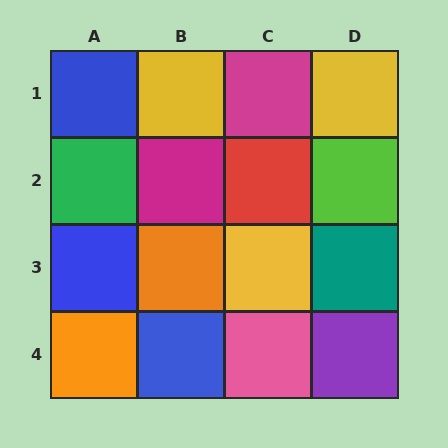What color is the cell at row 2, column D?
Lime.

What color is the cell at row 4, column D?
Purple.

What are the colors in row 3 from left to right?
Blue, orange, yellow, teal.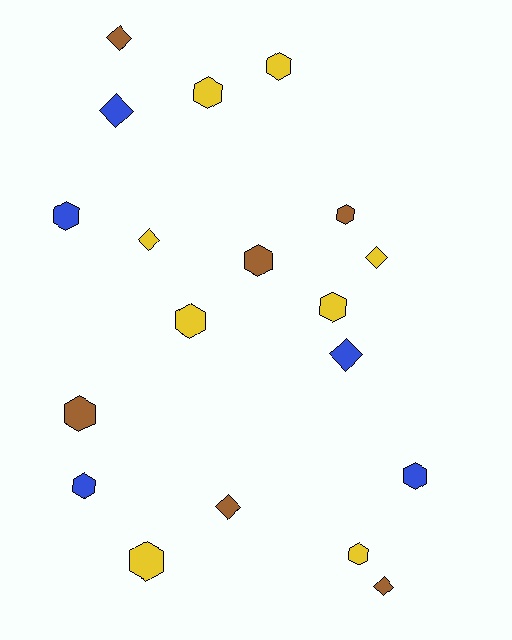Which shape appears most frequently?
Hexagon, with 12 objects.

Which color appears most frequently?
Yellow, with 8 objects.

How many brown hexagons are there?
There are 3 brown hexagons.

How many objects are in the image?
There are 19 objects.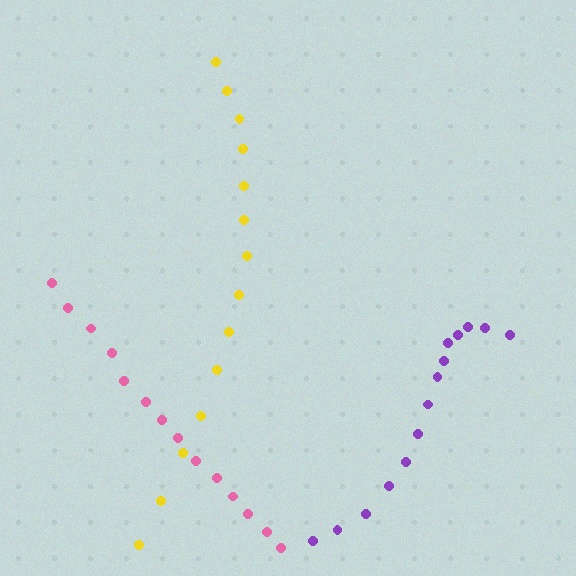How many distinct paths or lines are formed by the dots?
There are 3 distinct paths.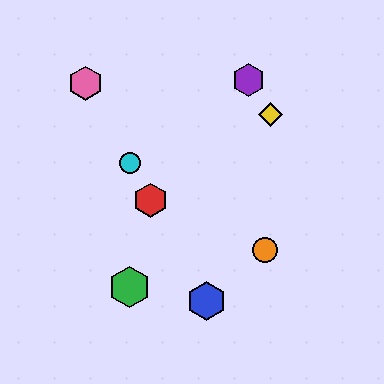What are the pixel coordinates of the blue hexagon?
The blue hexagon is at (206, 301).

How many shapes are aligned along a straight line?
4 shapes (the red hexagon, the blue hexagon, the cyan circle, the pink hexagon) are aligned along a straight line.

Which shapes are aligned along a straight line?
The red hexagon, the blue hexagon, the cyan circle, the pink hexagon are aligned along a straight line.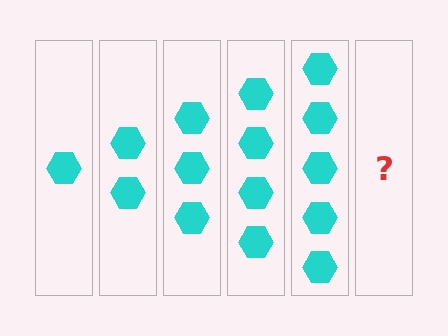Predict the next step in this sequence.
The next step is 6 hexagons.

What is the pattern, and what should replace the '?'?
The pattern is that each step adds one more hexagon. The '?' should be 6 hexagons.